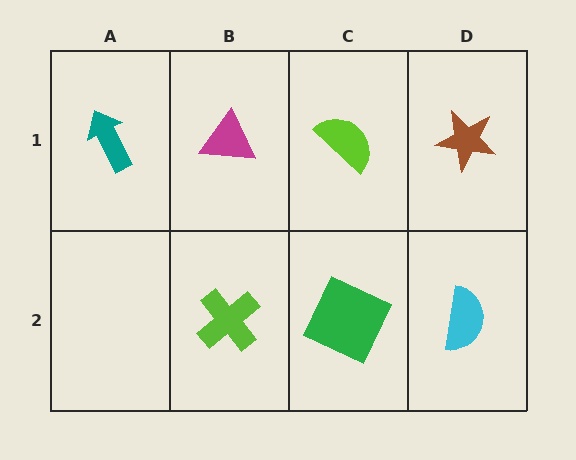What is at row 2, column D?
A cyan semicircle.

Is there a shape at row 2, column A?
No, that cell is empty.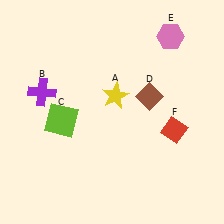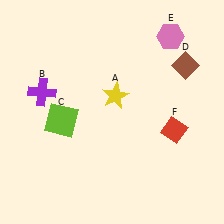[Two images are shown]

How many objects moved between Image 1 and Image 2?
1 object moved between the two images.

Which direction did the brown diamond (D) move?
The brown diamond (D) moved right.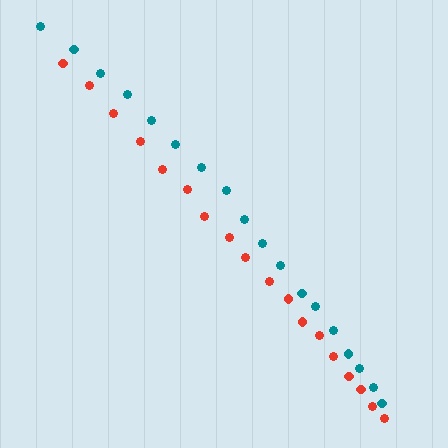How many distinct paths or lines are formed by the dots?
There are 2 distinct paths.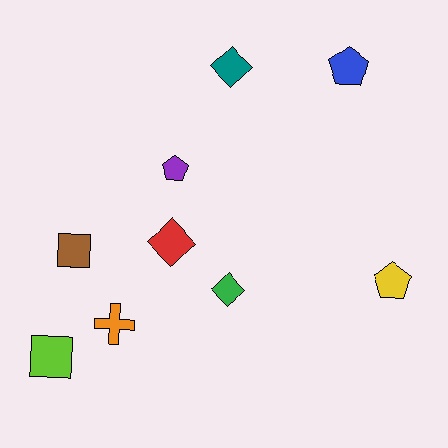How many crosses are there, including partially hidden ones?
There is 1 cross.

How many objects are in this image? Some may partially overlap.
There are 9 objects.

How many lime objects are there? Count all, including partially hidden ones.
There is 1 lime object.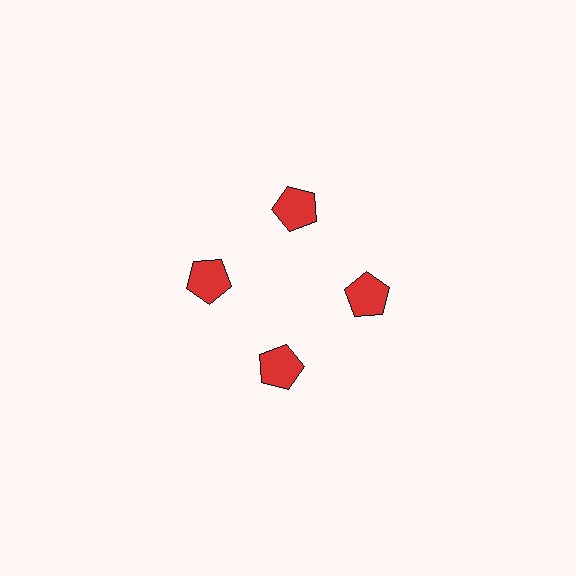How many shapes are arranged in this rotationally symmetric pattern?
There are 4 shapes, arranged in 4 groups of 1.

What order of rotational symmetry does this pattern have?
This pattern has 4-fold rotational symmetry.